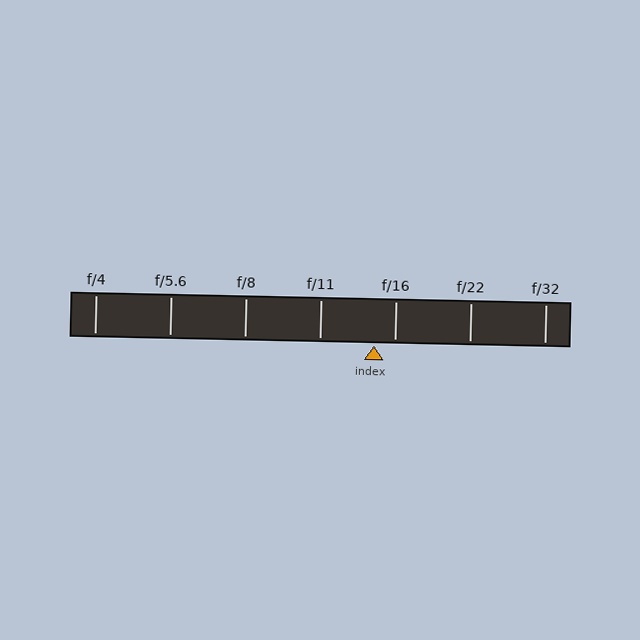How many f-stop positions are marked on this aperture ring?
There are 7 f-stop positions marked.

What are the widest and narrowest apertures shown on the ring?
The widest aperture shown is f/4 and the narrowest is f/32.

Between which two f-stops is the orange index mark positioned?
The index mark is between f/11 and f/16.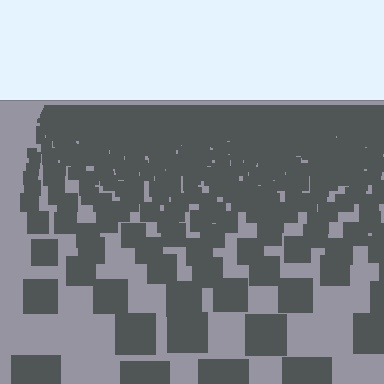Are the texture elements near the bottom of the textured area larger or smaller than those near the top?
Larger. Near the bottom, elements are closer to the viewer and appear at a bigger on-screen size.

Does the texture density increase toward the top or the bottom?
Density increases toward the top.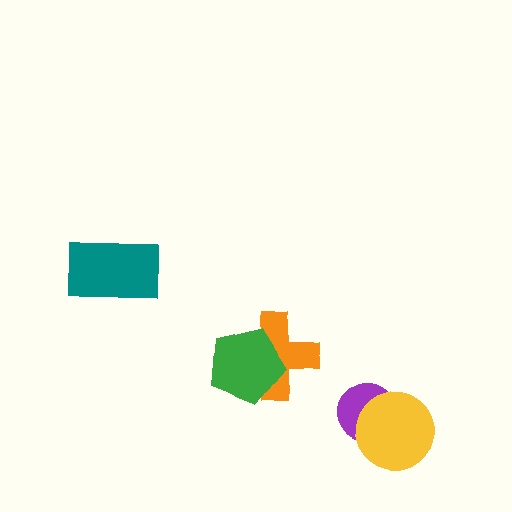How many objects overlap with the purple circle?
1 object overlaps with the purple circle.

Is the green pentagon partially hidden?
No, no other shape covers it.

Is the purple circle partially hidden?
Yes, it is partially covered by another shape.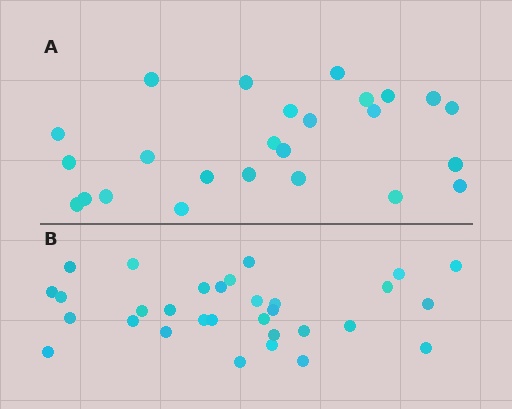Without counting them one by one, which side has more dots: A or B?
Region B (the bottom region) has more dots.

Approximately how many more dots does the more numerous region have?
Region B has about 6 more dots than region A.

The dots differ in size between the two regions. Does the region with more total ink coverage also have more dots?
No. Region A has more total ink coverage because its dots are larger, but region B actually contains more individual dots. Total area can be misleading — the number of items is what matters here.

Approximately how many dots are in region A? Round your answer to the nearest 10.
About 20 dots. (The exact count is 25, which rounds to 20.)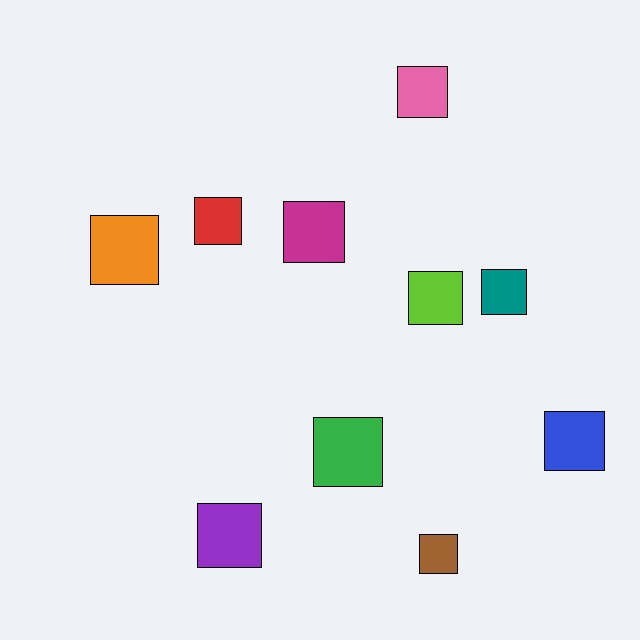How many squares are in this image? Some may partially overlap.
There are 10 squares.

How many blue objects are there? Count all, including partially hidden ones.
There is 1 blue object.